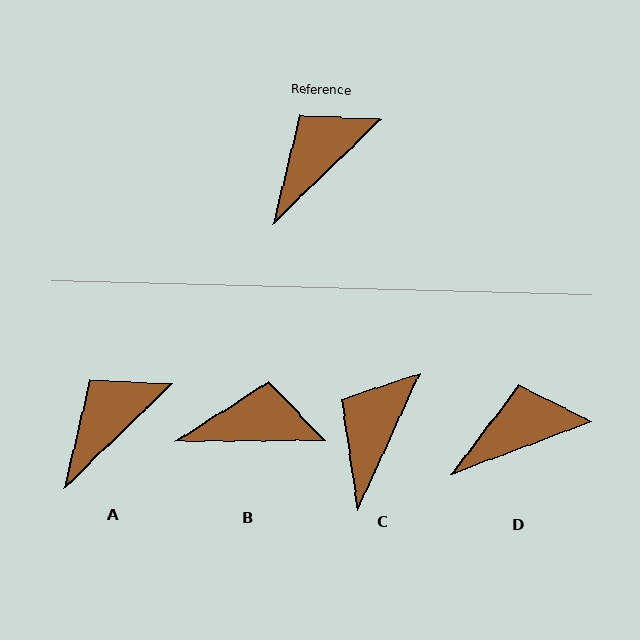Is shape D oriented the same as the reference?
No, it is off by about 23 degrees.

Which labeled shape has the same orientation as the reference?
A.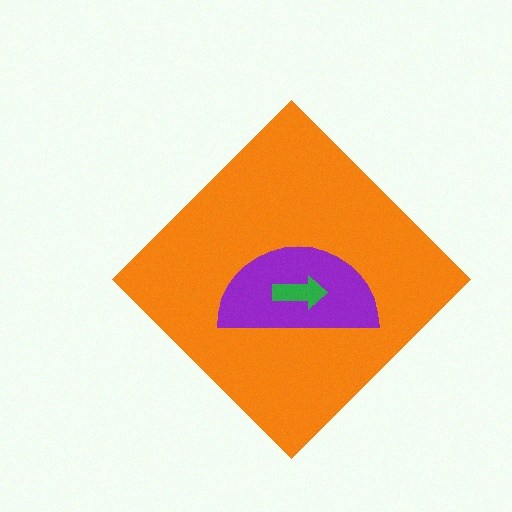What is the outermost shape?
The orange diamond.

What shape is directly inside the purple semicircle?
The green arrow.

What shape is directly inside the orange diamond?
The purple semicircle.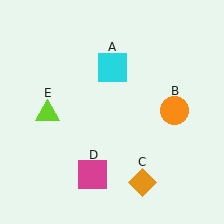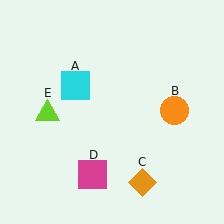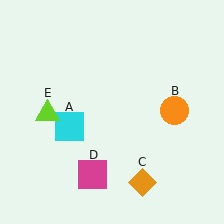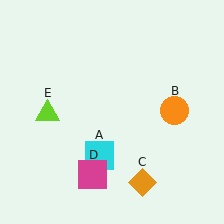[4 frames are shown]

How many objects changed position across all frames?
1 object changed position: cyan square (object A).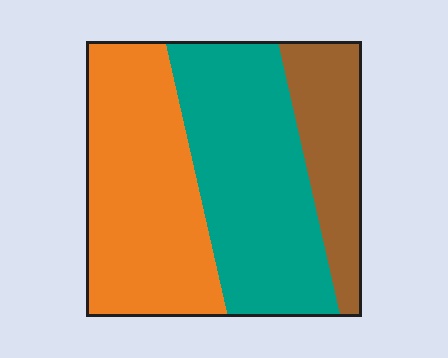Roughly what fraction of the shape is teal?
Teal takes up about two fifths (2/5) of the shape.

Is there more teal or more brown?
Teal.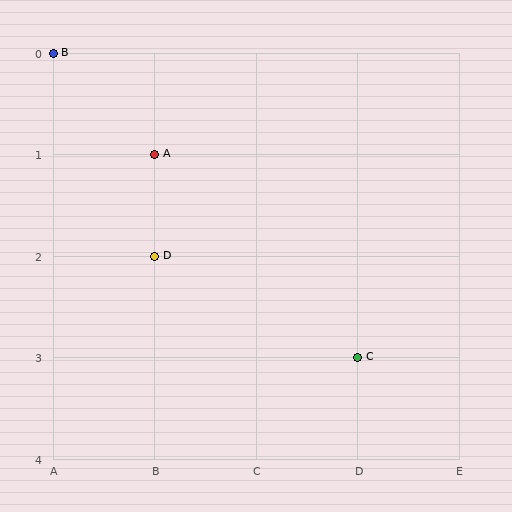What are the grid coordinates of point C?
Point C is at grid coordinates (D, 3).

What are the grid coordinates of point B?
Point B is at grid coordinates (A, 0).